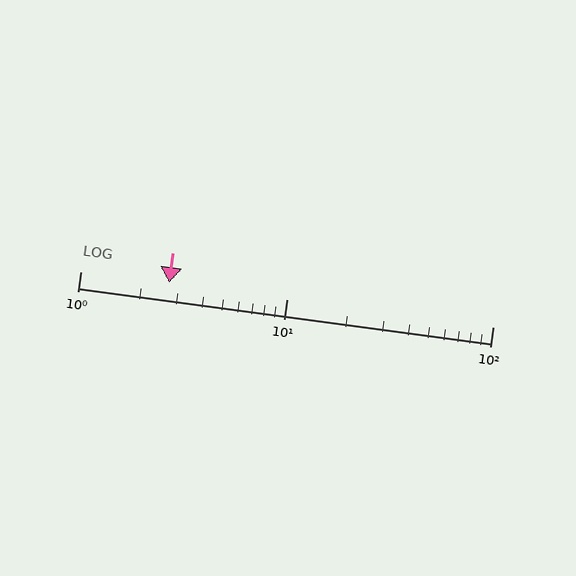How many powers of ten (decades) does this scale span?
The scale spans 2 decades, from 1 to 100.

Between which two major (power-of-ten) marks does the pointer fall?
The pointer is between 1 and 10.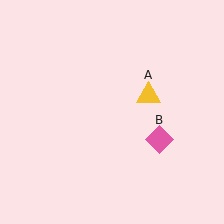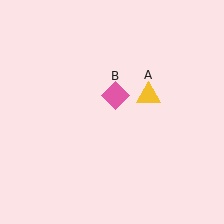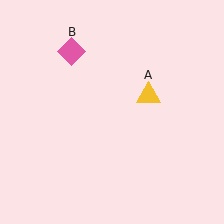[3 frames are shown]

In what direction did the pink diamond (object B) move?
The pink diamond (object B) moved up and to the left.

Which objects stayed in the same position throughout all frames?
Yellow triangle (object A) remained stationary.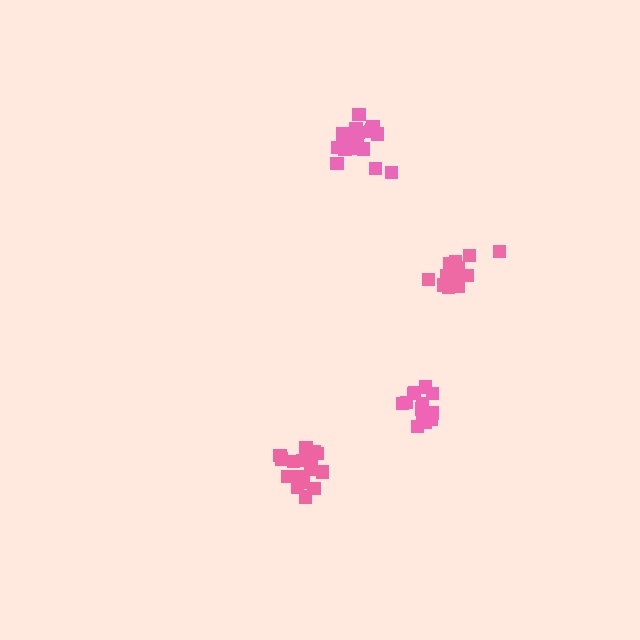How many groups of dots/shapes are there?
There are 4 groups.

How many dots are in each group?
Group 1: 18 dots, Group 2: 17 dots, Group 3: 13 dots, Group 4: 14 dots (62 total).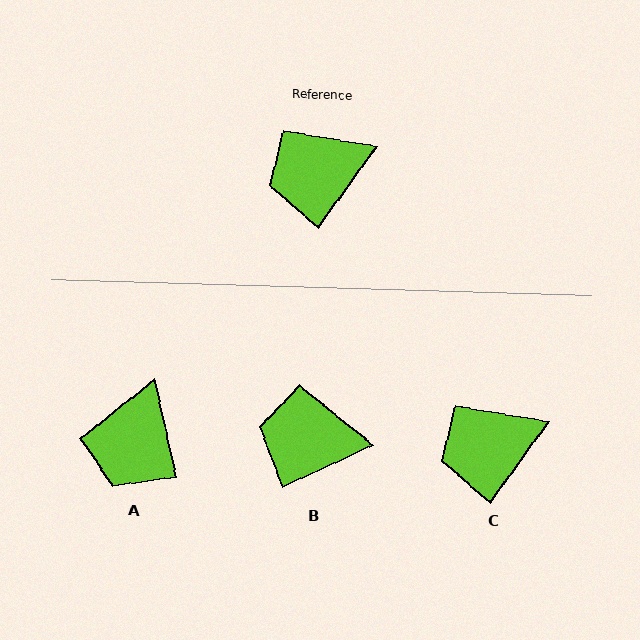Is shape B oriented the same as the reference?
No, it is off by about 29 degrees.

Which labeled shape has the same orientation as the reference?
C.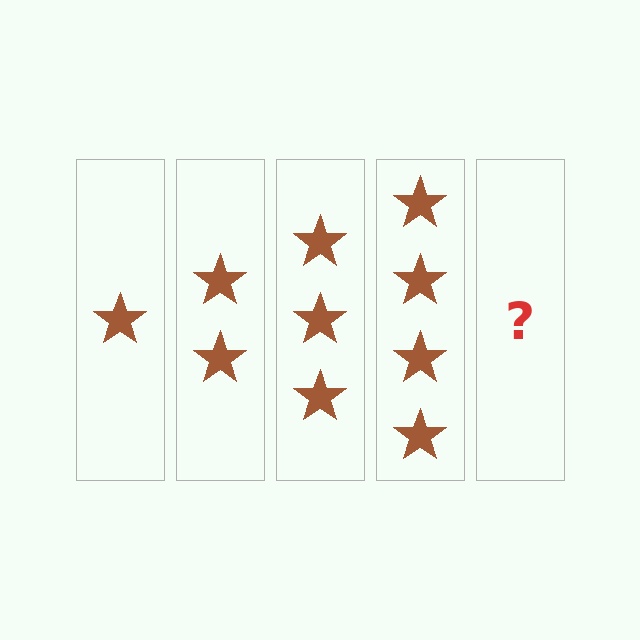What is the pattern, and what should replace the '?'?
The pattern is that each step adds one more star. The '?' should be 5 stars.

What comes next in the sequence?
The next element should be 5 stars.